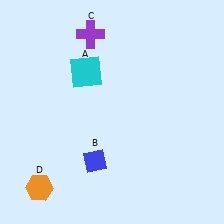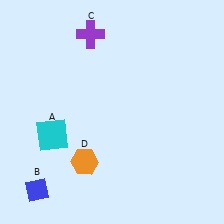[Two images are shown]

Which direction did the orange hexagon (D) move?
The orange hexagon (D) moved right.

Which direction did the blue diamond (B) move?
The blue diamond (B) moved left.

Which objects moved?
The objects that moved are: the cyan square (A), the blue diamond (B), the orange hexagon (D).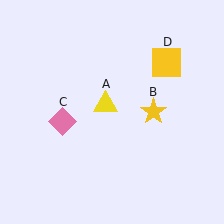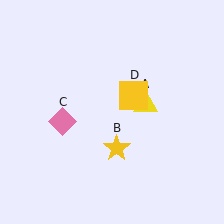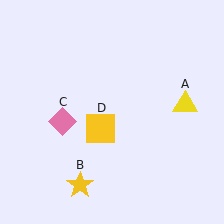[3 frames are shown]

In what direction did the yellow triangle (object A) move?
The yellow triangle (object A) moved right.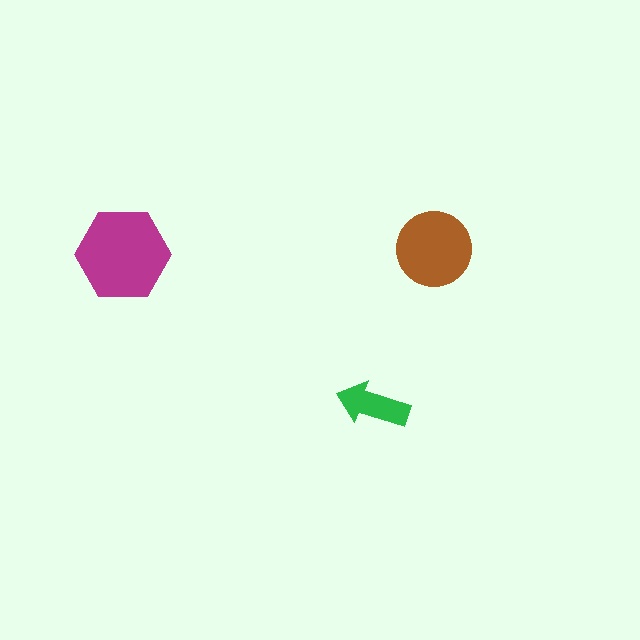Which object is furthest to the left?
The magenta hexagon is leftmost.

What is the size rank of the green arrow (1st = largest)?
3rd.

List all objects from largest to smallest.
The magenta hexagon, the brown circle, the green arrow.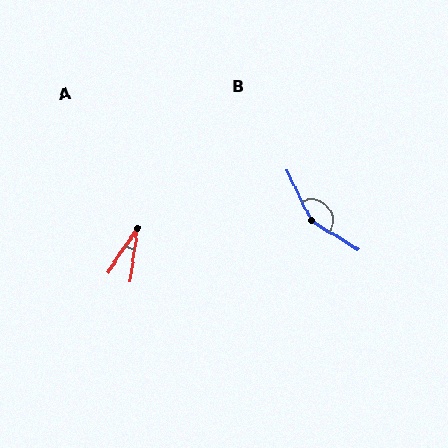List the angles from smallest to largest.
A (26°), B (147°).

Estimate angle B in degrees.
Approximately 147 degrees.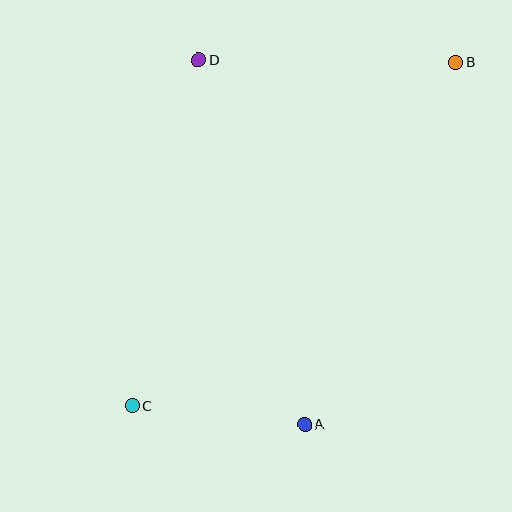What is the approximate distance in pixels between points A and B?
The distance between A and B is approximately 392 pixels.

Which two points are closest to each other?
Points A and C are closest to each other.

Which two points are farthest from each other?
Points B and C are farthest from each other.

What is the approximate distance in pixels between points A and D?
The distance between A and D is approximately 379 pixels.